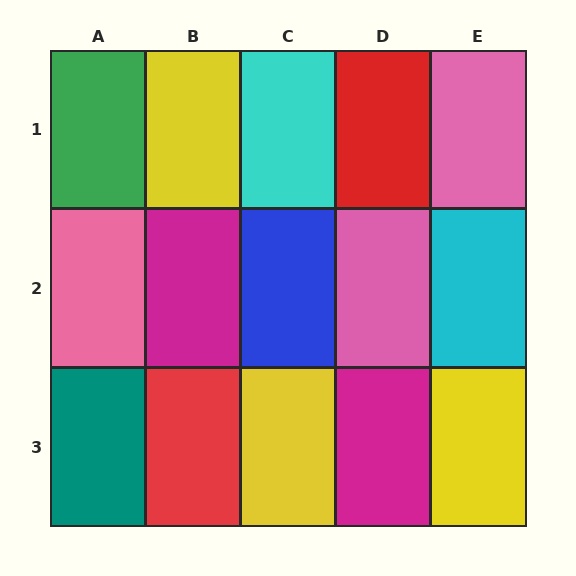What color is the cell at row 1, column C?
Cyan.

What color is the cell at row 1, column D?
Red.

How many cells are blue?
1 cell is blue.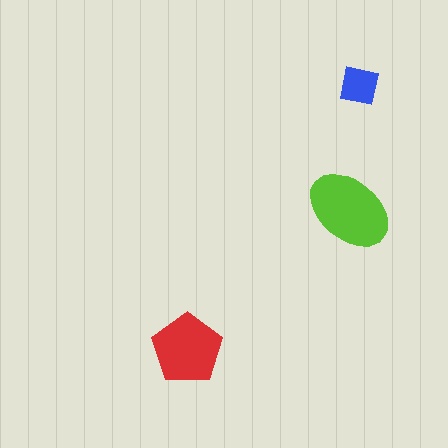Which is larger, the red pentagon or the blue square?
The red pentagon.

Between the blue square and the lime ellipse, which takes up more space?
The lime ellipse.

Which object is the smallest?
The blue square.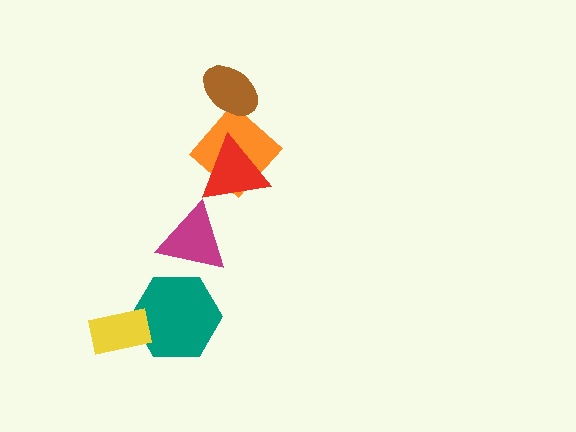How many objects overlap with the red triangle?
1 object overlaps with the red triangle.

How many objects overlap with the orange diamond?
1 object overlaps with the orange diamond.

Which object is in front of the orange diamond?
The red triangle is in front of the orange diamond.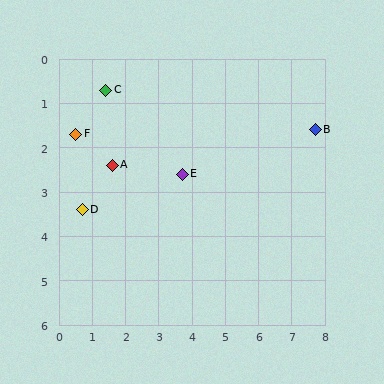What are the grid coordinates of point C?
Point C is at approximately (1.4, 0.7).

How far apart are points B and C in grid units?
Points B and C are about 6.4 grid units apart.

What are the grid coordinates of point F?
Point F is at approximately (0.5, 1.7).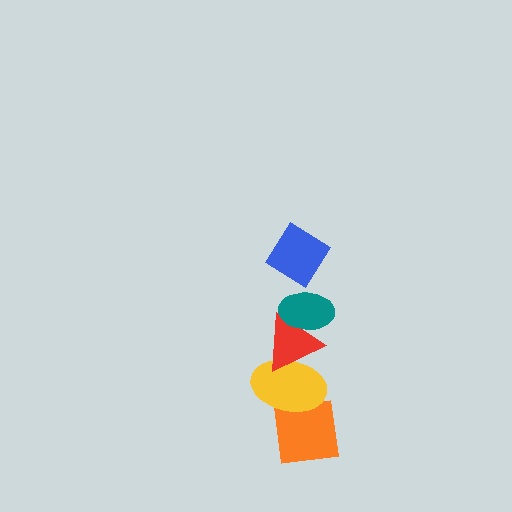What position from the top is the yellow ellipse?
The yellow ellipse is 4th from the top.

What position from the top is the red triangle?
The red triangle is 3rd from the top.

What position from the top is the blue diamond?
The blue diamond is 1st from the top.